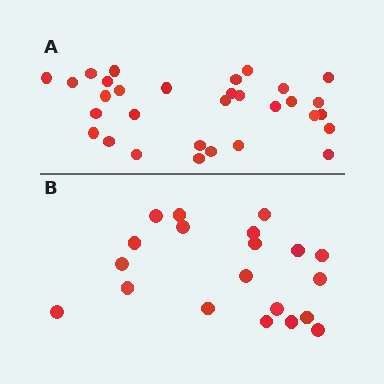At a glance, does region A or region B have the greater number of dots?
Region A (the top region) has more dots.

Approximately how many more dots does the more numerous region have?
Region A has roughly 12 or so more dots than region B.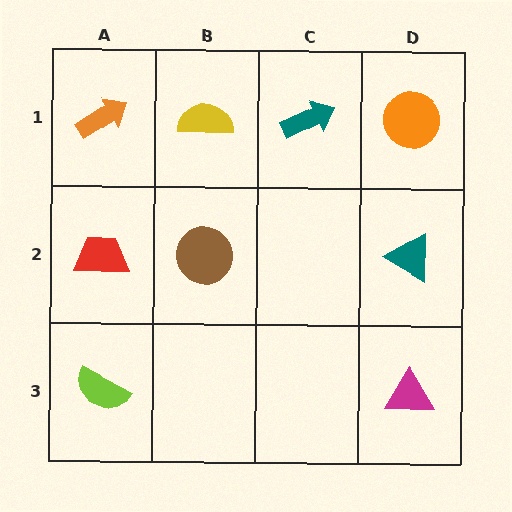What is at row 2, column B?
A brown circle.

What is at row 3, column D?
A magenta triangle.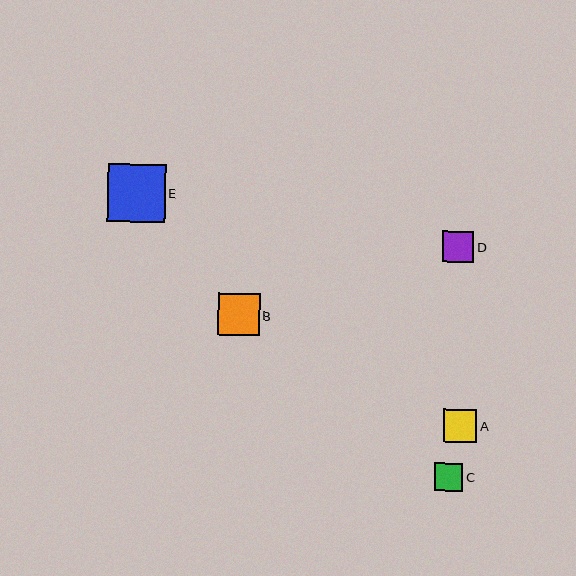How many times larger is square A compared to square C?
Square A is approximately 1.2 times the size of square C.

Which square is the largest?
Square E is the largest with a size of approximately 58 pixels.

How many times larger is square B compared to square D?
Square B is approximately 1.4 times the size of square D.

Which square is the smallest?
Square C is the smallest with a size of approximately 28 pixels.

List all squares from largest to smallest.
From largest to smallest: E, B, A, D, C.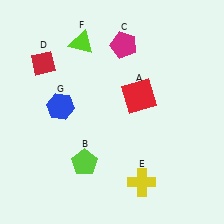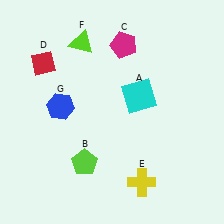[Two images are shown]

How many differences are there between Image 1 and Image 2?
There is 1 difference between the two images.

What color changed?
The square (A) changed from red in Image 1 to cyan in Image 2.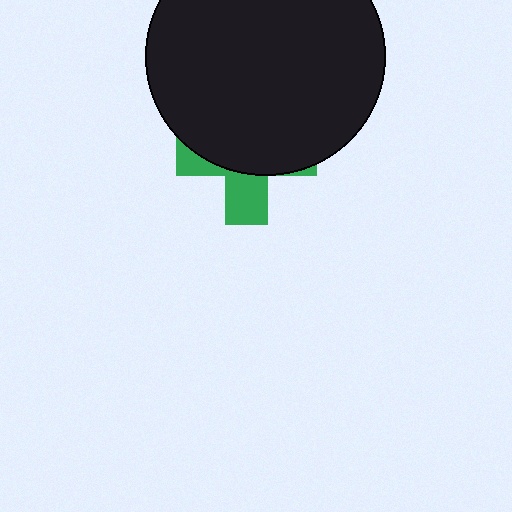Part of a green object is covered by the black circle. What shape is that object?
It is a cross.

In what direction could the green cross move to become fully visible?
The green cross could move down. That would shift it out from behind the black circle entirely.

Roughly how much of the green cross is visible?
A small part of it is visible (roughly 33%).